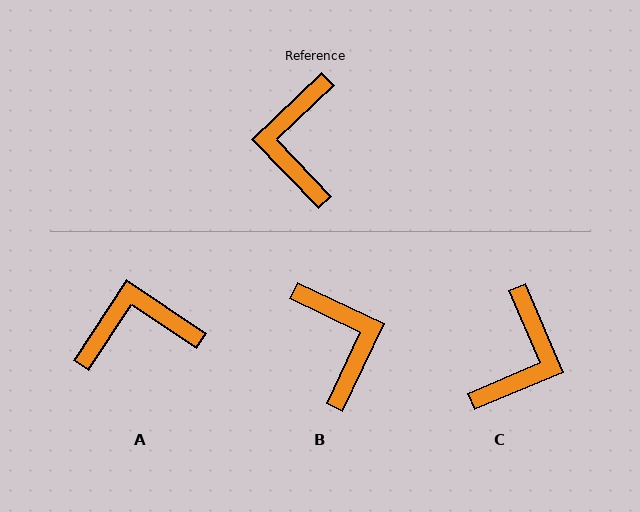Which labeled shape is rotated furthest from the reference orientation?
B, about 159 degrees away.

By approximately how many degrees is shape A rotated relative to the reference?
Approximately 78 degrees clockwise.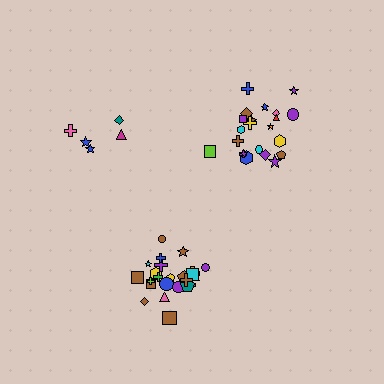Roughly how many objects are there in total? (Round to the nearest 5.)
Roughly 50 objects in total.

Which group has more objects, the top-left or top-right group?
The top-right group.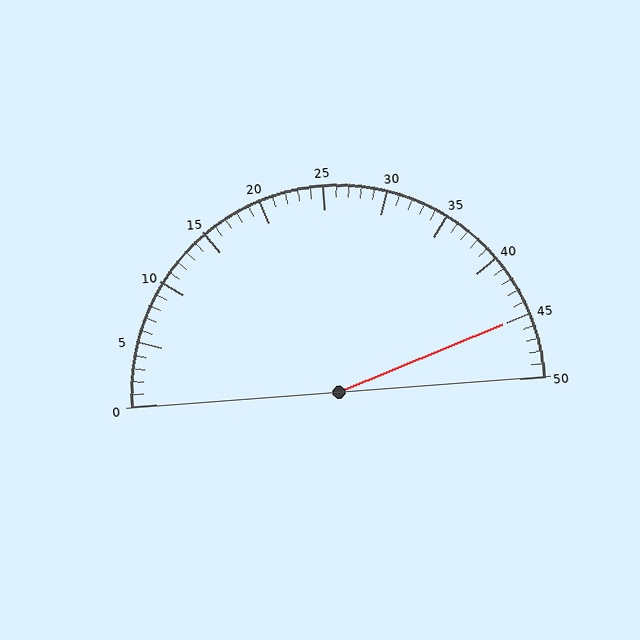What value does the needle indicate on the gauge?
The needle indicates approximately 45.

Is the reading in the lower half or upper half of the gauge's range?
The reading is in the upper half of the range (0 to 50).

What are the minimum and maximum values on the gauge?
The gauge ranges from 0 to 50.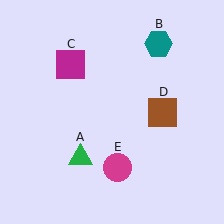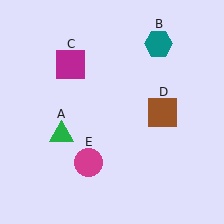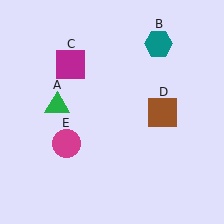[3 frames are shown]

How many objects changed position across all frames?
2 objects changed position: green triangle (object A), magenta circle (object E).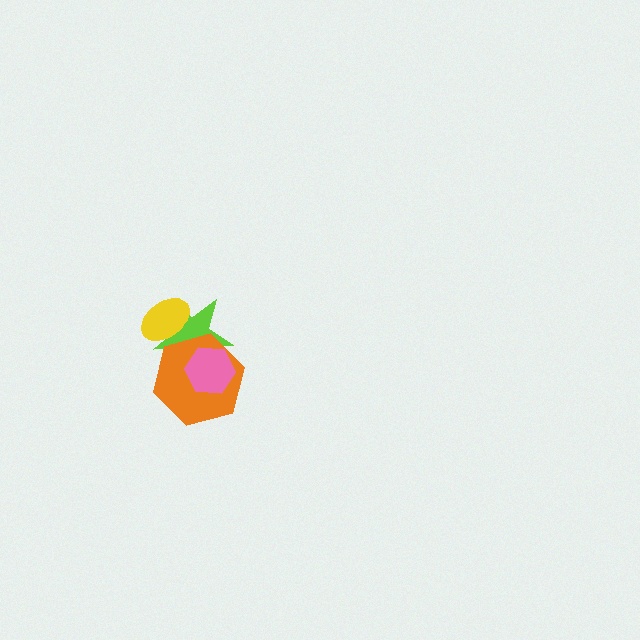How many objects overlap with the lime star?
3 objects overlap with the lime star.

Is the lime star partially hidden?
Yes, it is partially covered by another shape.